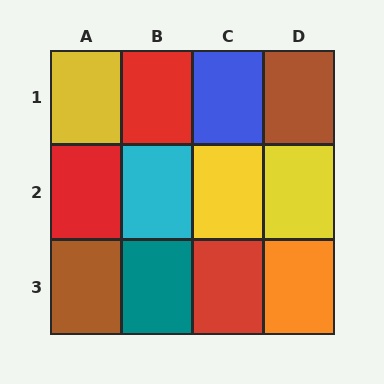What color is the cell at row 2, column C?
Yellow.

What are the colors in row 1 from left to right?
Yellow, red, blue, brown.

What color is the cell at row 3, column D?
Orange.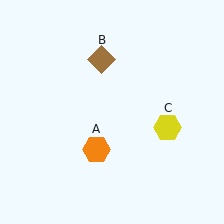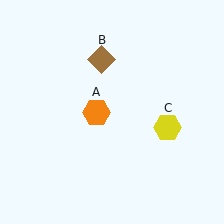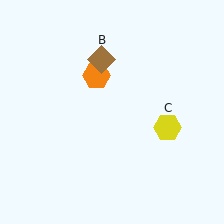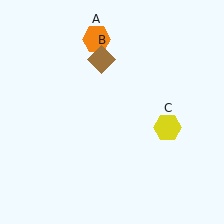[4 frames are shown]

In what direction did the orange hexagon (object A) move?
The orange hexagon (object A) moved up.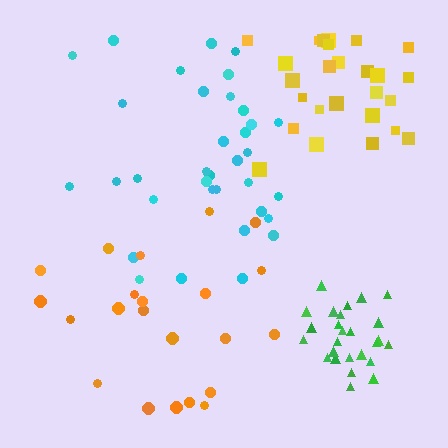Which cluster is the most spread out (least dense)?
Orange.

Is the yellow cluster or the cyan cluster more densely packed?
Yellow.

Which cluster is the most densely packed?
Green.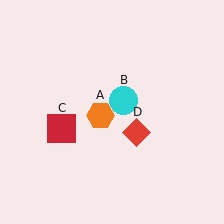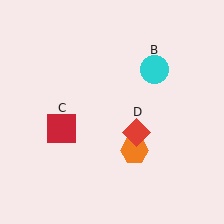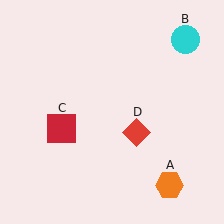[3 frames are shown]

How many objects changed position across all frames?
2 objects changed position: orange hexagon (object A), cyan circle (object B).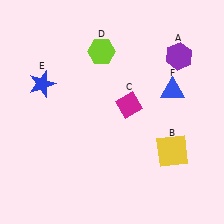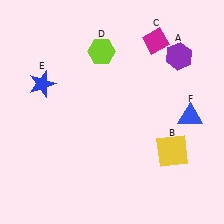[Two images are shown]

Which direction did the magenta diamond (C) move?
The magenta diamond (C) moved up.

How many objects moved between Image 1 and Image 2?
2 objects moved between the two images.